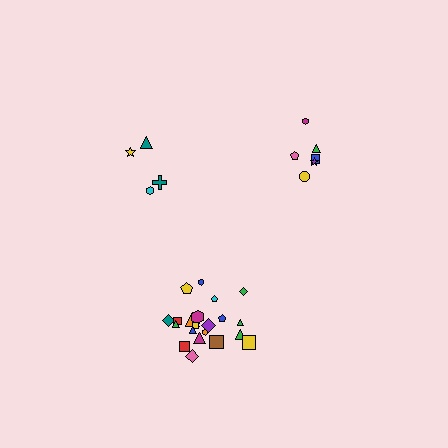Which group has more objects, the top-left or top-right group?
The top-right group.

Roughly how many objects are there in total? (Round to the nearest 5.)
Roughly 30 objects in total.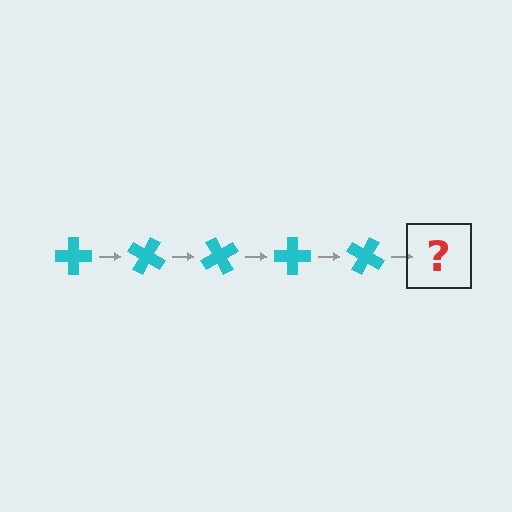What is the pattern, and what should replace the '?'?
The pattern is that the cross rotates 30 degrees each step. The '?' should be a cyan cross rotated 150 degrees.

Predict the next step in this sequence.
The next step is a cyan cross rotated 150 degrees.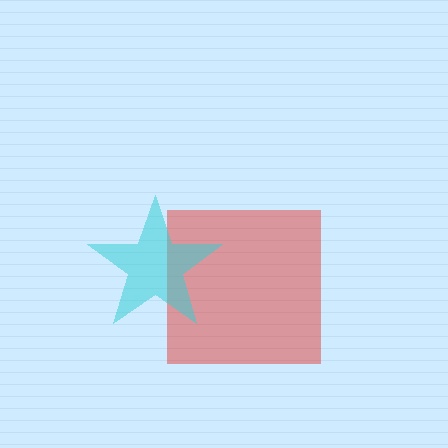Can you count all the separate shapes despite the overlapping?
Yes, there are 2 separate shapes.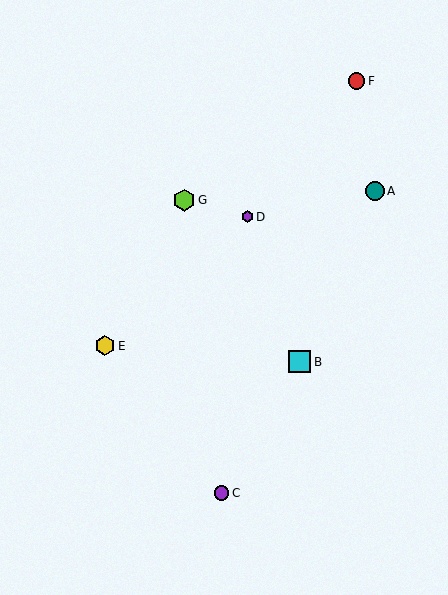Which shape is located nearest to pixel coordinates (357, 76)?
The red circle (labeled F) at (357, 81) is nearest to that location.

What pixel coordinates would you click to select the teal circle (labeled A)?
Click at (375, 191) to select the teal circle A.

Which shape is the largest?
The cyan square (labeled B) is the largest.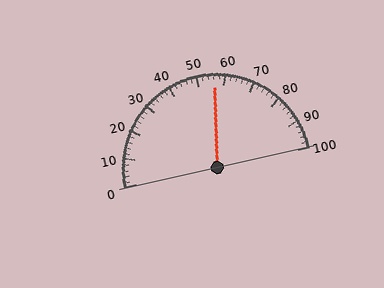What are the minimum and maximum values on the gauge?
The gauge ranges from 0 to 100.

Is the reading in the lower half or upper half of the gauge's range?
The reading is in the upper half of the range (0 to 100).